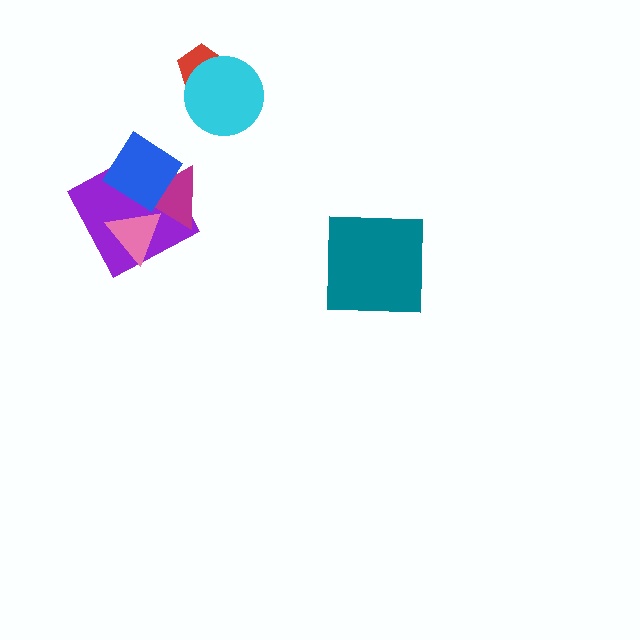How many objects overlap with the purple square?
3 objects overlap with the purple square.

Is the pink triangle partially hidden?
Yes, it is partially covered by another shape.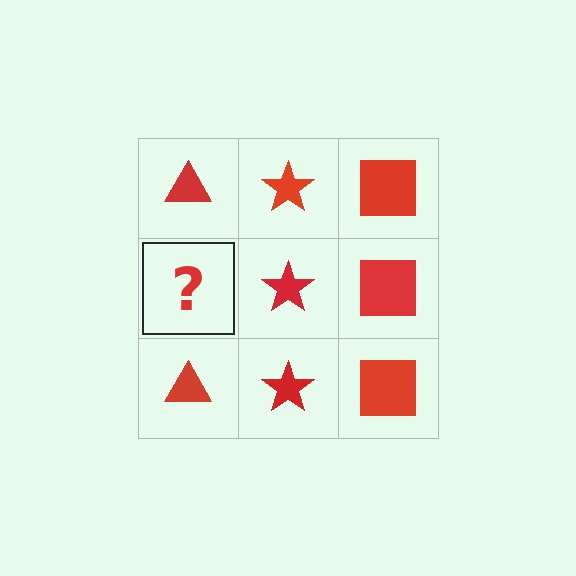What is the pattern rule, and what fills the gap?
The rule is that each column has a consistent shape. The gap should be filled with a red triangle.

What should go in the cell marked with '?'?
The missing cell should contain a red triangle.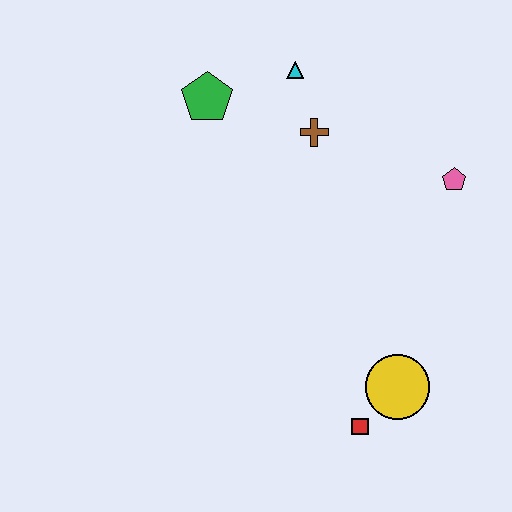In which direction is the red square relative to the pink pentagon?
The red square is below the pink pentagon.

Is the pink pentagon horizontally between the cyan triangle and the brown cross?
No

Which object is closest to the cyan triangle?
The brown cross is closest to the cyan triangle.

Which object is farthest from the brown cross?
The red square is farthest from the brown cross.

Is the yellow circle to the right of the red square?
Yes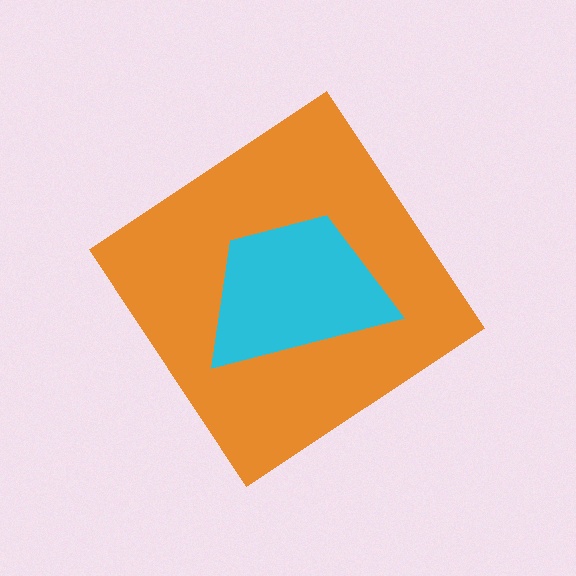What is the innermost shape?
The cyan trapezoid.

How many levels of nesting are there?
2.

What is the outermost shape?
The orange diamond.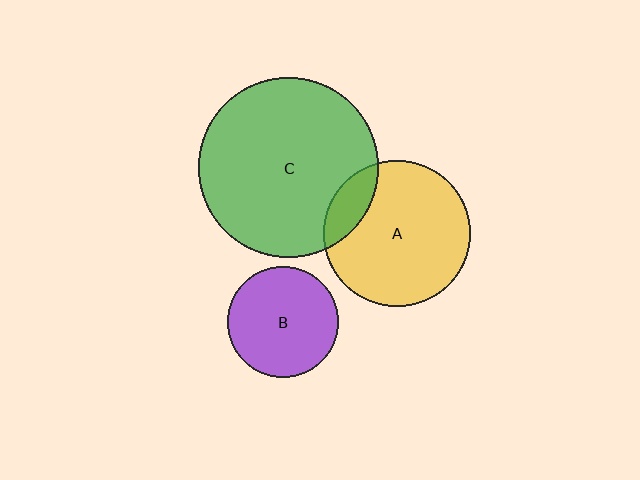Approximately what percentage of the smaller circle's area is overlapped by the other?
Approximately 15%.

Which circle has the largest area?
Circle C (green).